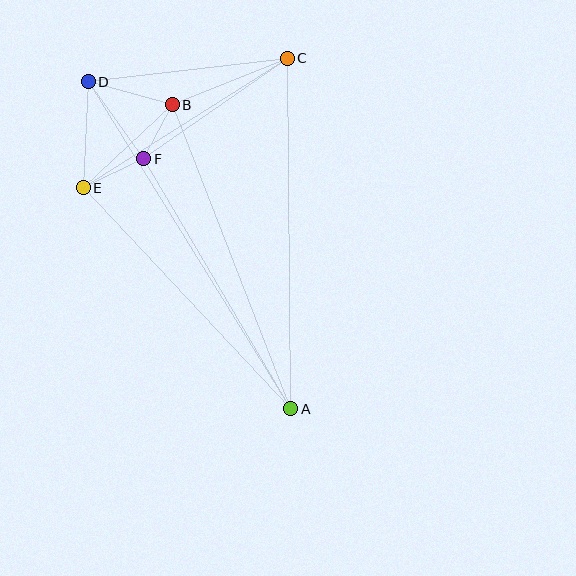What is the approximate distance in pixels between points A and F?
The distance between A and F is approximately 290 pixels.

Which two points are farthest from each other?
Points A and D are farthest from each other.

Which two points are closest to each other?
Points B and F are closest to each other.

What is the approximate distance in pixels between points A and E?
The distance between A and E is approximately 303 pixels.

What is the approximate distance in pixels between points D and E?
The distance between D and E is approximately 106 pixels.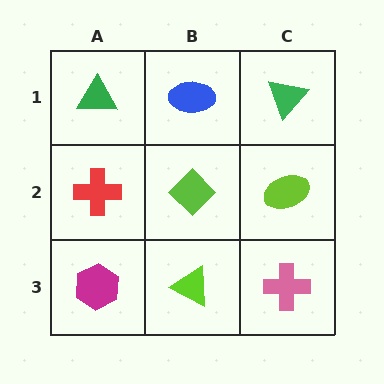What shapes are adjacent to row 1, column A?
A red cross (row 2, column A), a blue ellipse (row 1, column B).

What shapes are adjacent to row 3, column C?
A lime ellipse (row 2, column C), a lime triangle (row 3, column B).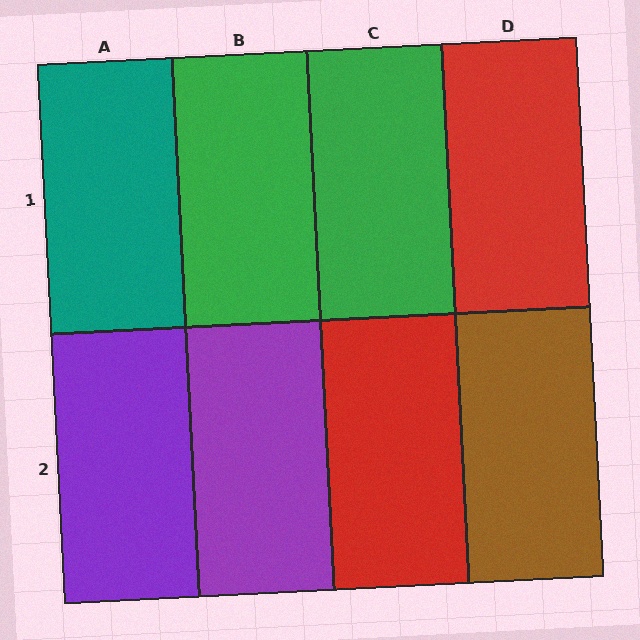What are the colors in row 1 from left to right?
Teal, green, green, red.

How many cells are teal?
1 cell is teal.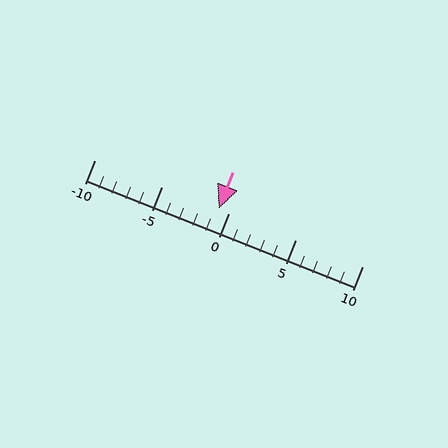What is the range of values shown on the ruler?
The ruler shows values from -10 to 10.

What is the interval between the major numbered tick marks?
The major tick marks are spaced 5 units apart.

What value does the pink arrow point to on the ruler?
The pink arrow points to approximately -1.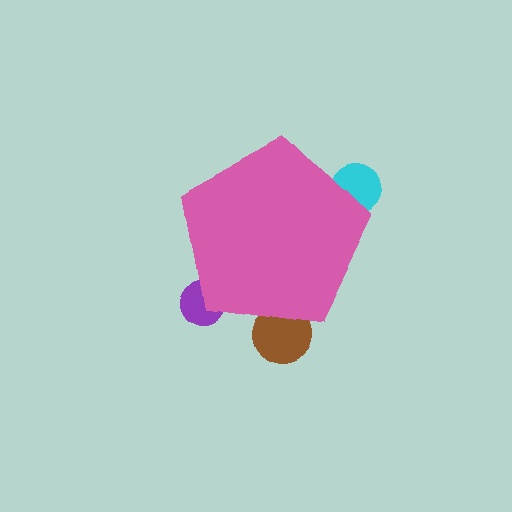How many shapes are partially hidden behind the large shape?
3 shapes are partially hidden.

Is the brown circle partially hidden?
Yes, the brown circle is partially hidden behind the pink pentagon.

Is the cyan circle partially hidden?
Yes, the cyan circle is partially hidden behind the pink pentagon.